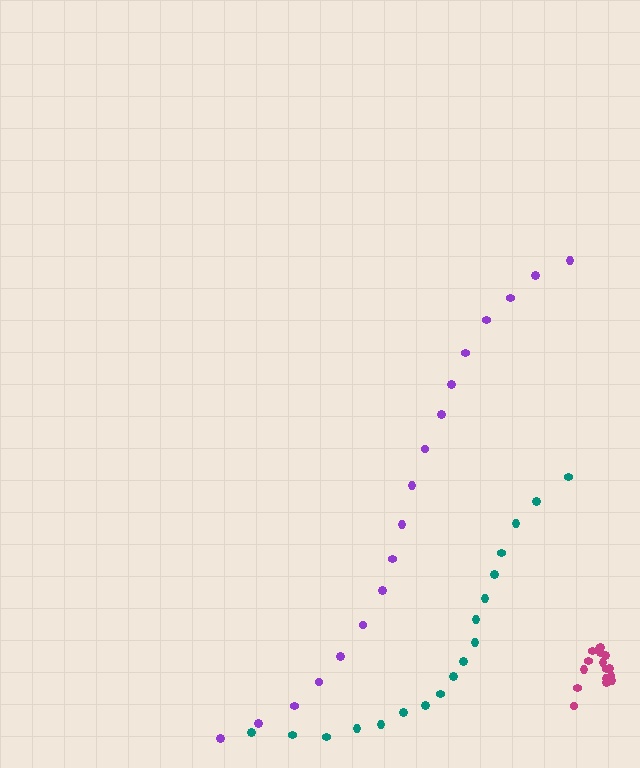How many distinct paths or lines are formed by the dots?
There are 3 distinct paths.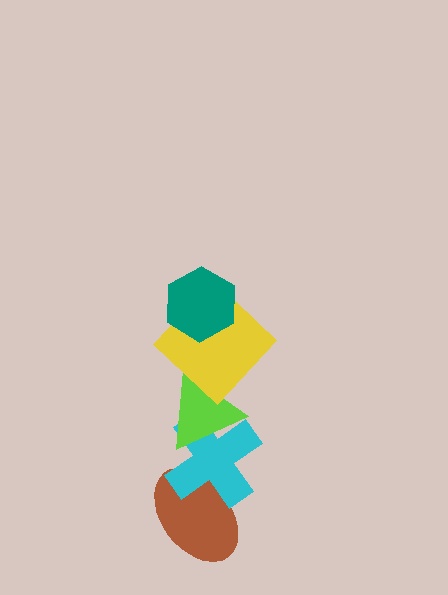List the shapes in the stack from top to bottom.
From top to bottom: the teal hexagon, the yellow diamond, the lime triangle, the cyan cross, the brown ellipse.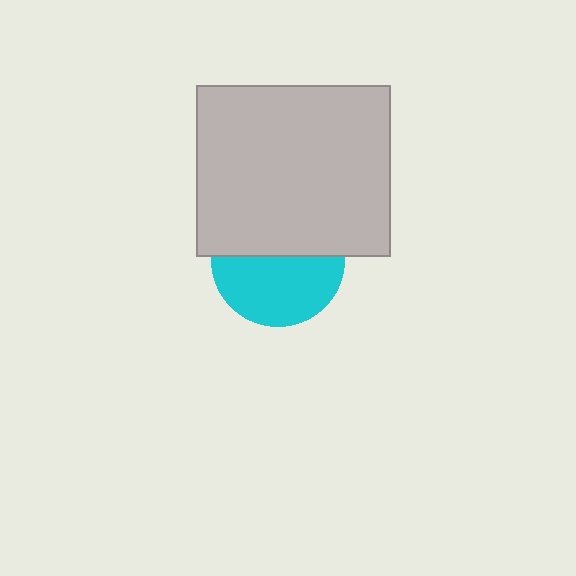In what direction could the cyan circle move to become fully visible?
The cyan circle could move down. That would shift it out from behind the light gray rectangle entirely.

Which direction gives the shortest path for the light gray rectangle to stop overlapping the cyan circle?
Moving up gives the shortest separation.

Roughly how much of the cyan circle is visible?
About half of it is visible (roughly 52%).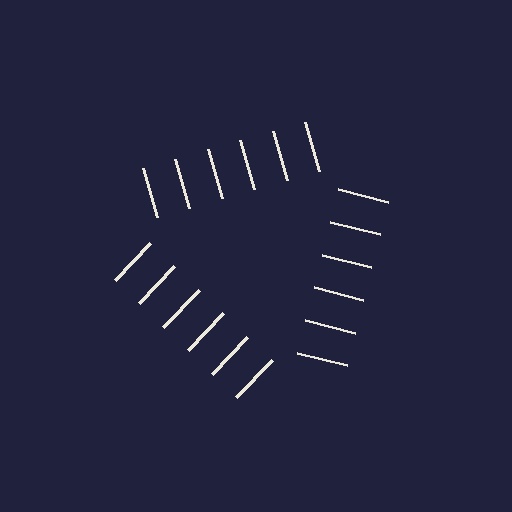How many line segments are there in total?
18 — 6 along each of the 3 edges.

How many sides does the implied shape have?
3 sides — the line-ends trace a triangle.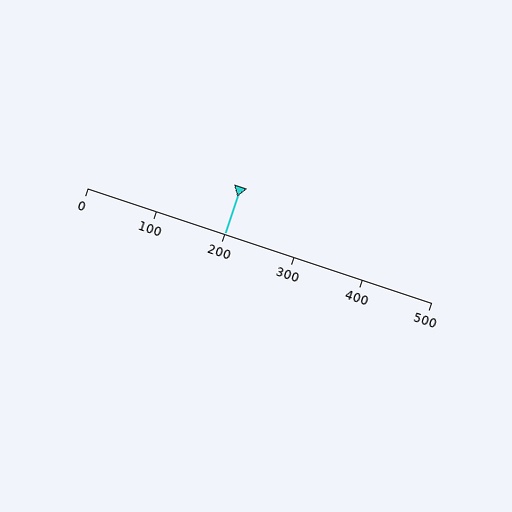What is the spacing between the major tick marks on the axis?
The major ticks are spaced 100 apart.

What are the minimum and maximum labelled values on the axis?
The axis runs from 0 to 500.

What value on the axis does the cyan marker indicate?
The marker indicates approximately 200.